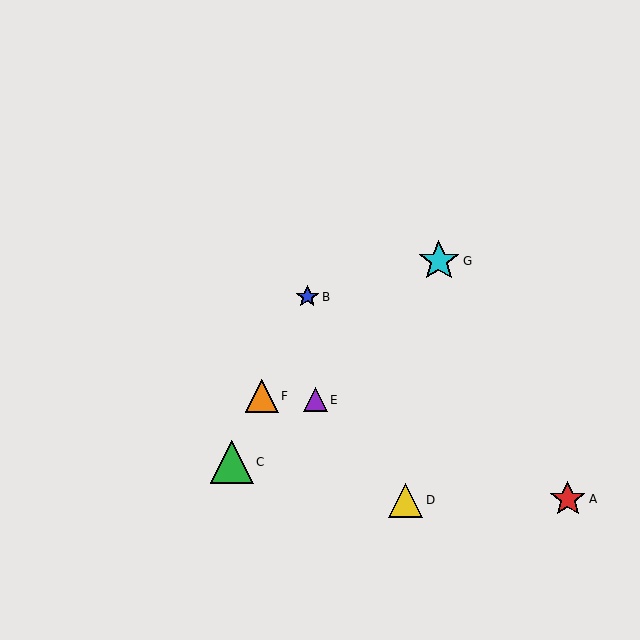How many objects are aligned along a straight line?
3 objects (B, C, F) are aligned along a straight line.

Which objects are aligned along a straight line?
Objects B, C, F are aligned along a straight line.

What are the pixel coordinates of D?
Object D is at (406, 500).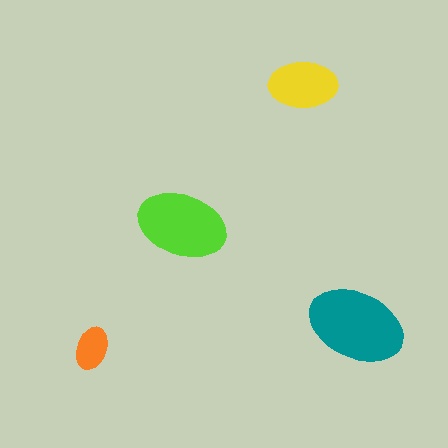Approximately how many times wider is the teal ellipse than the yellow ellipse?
About 1.5 times wider.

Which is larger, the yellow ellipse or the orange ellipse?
The yellow one.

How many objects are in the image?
There are 4 objects in the image.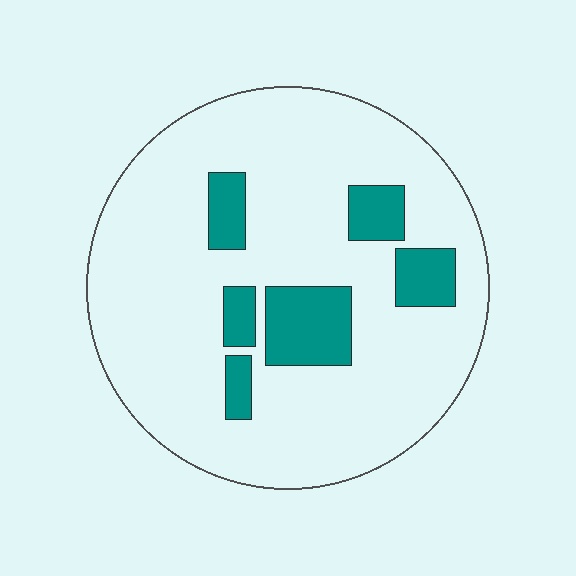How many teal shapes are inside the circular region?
6.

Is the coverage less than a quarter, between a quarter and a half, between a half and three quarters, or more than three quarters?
Less than a quarter.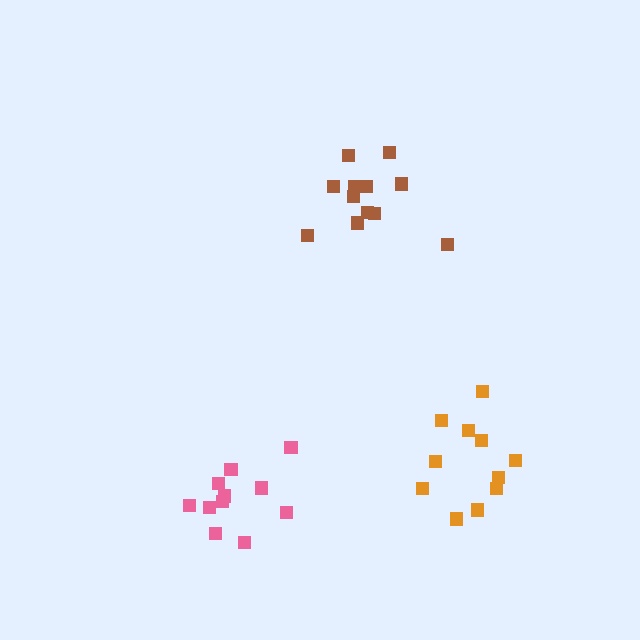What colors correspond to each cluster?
The clusters are colored: brown, pink, orange.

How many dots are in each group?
Group 1: 12 dots, Group 2: 11 dots, Group 3: 11 dots (34 total).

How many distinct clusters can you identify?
There are 3 distinct clusters.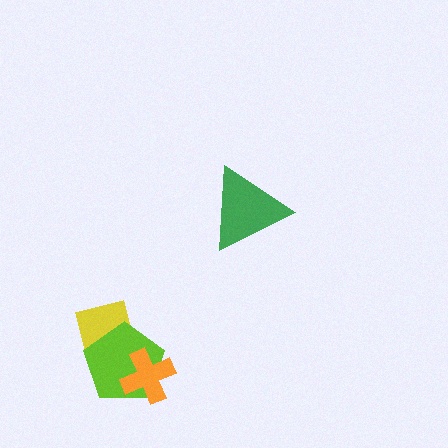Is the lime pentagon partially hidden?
Yes, it is partially covered by another shape.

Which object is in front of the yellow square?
The lime pentagon is in front of the yellow square.